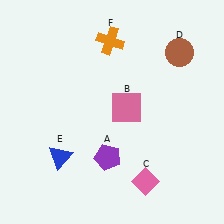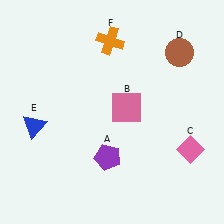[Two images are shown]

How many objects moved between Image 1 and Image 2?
2 objects moved between the two images.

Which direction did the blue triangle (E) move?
The blue triangle (E) moved up.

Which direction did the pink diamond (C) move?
The pink diamond (C) moved right.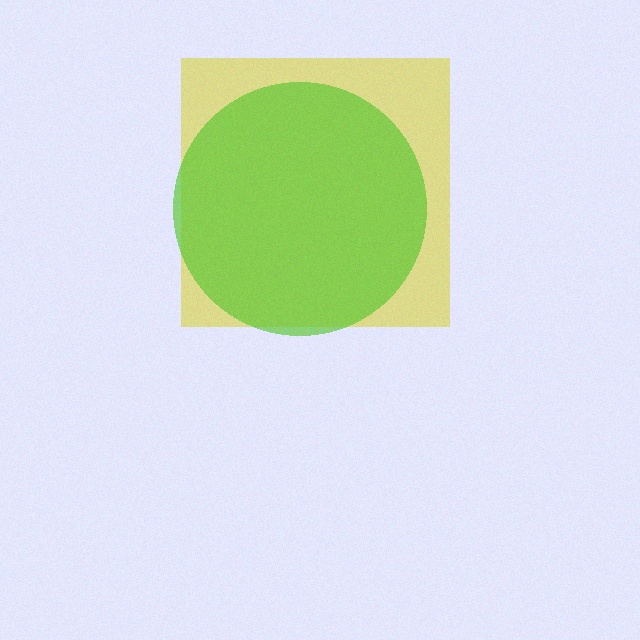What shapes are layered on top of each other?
The layered shapes are: a yellow square, a lime circle.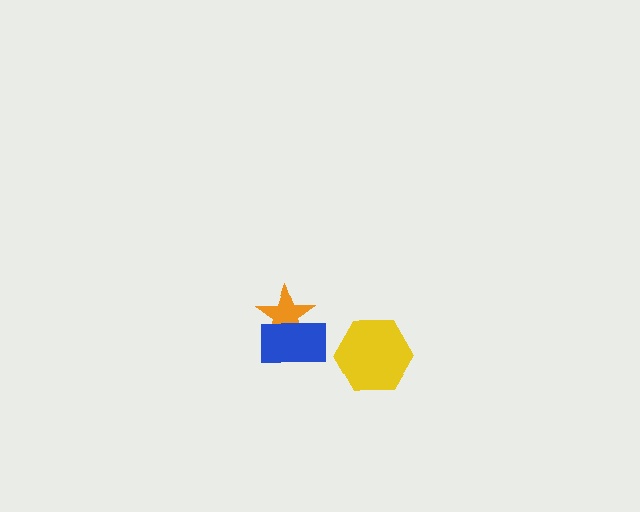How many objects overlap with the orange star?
1 object overlaps with the orange star.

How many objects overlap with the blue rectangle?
1 object overlaps with the blue rectangle.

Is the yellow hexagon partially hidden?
No, no other shape covers it.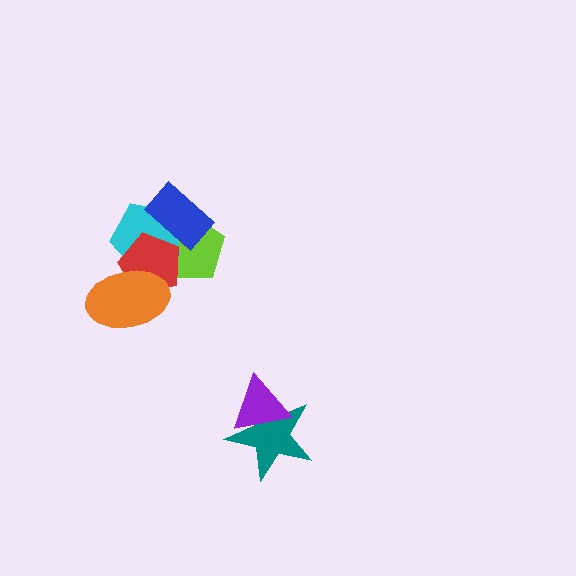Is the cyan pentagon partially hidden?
Yes, it is partially covered by another shape.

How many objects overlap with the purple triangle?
1 object overlaps with the purple triangle.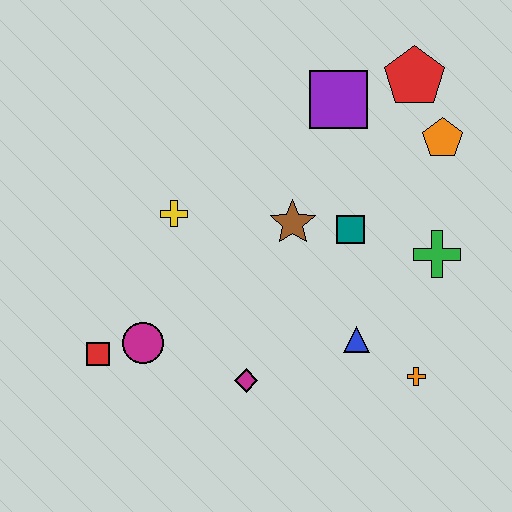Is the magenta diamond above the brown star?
No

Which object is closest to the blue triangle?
The orange cross is closest to the blue triangle.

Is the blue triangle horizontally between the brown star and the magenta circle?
No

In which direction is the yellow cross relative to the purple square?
The yellow cross is to the left of the purple square.